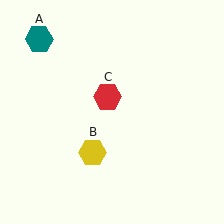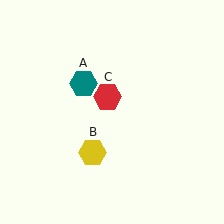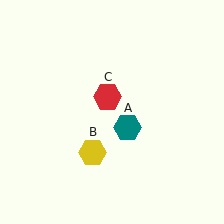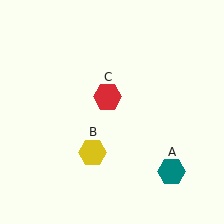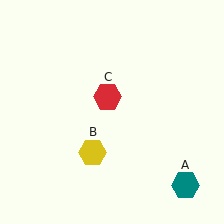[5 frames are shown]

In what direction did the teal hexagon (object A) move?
The teal hexagon (object A) moved down and to the right.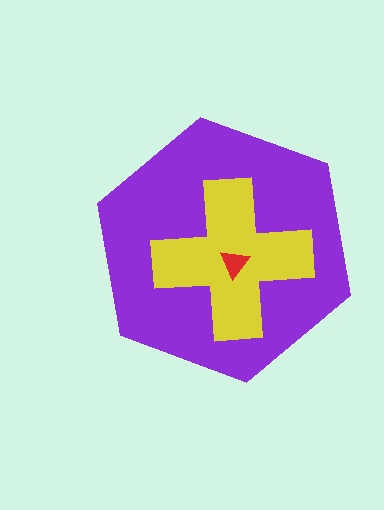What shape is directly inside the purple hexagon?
The yellow cross.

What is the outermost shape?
The purple hexagon.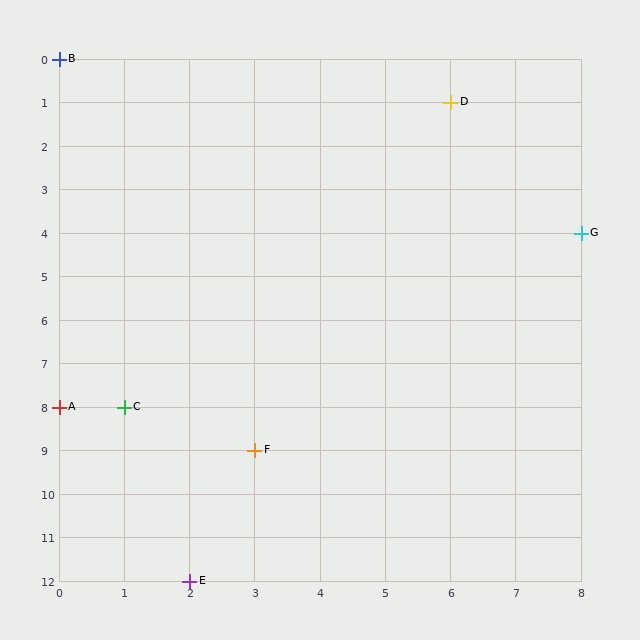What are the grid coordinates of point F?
Point F is at grid coordinates (3, 9).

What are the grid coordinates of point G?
Point G is at grid coordinates (8, 4).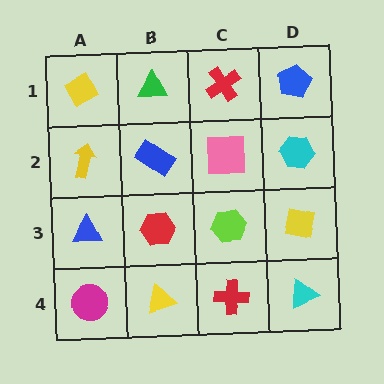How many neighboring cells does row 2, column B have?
4.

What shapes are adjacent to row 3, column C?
A pink square (row 2, column C), a red cross (row 4, column C), a red hexagon (row 3, column B), a yellow square (row 3, column D).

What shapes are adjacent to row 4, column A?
A blue triangle (row 3, column A), a yellow triangle (row 4, column B).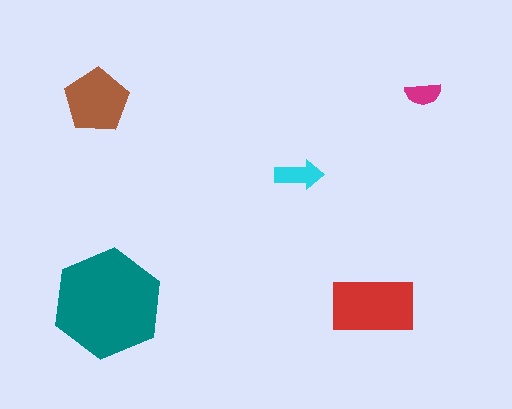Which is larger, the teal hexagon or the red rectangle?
The teal hexagon.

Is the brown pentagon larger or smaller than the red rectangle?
Smaller.